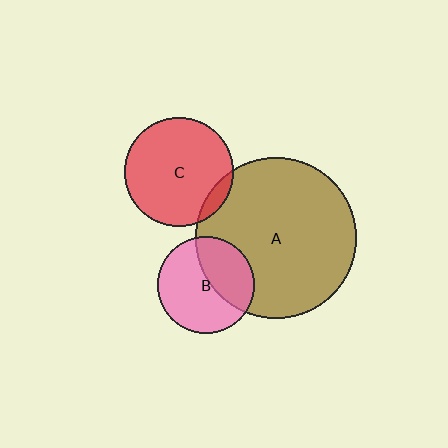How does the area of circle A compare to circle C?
Approximately 2.2 times.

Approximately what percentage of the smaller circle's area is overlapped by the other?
Approximately 40%.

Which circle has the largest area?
Circle A (brown).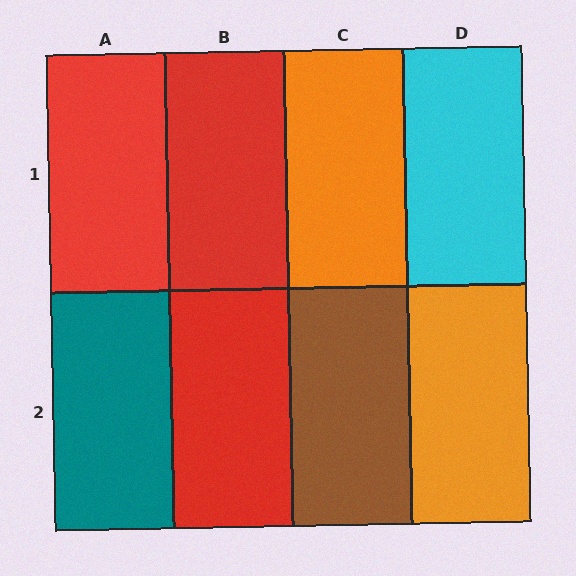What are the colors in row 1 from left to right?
Red, red, orange, cyan.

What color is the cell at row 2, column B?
Red.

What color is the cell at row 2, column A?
Teal.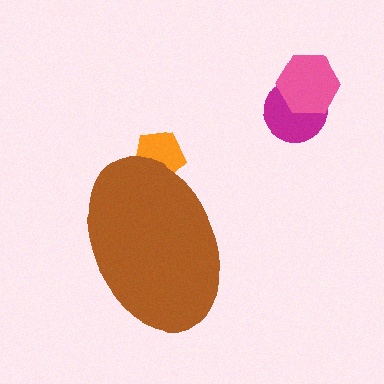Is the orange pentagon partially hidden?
Yes, the orange pentagon is partially hidden behind the brown ellipse.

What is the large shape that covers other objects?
A brown ellipse.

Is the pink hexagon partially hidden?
No, the pink hexagon is fully visible.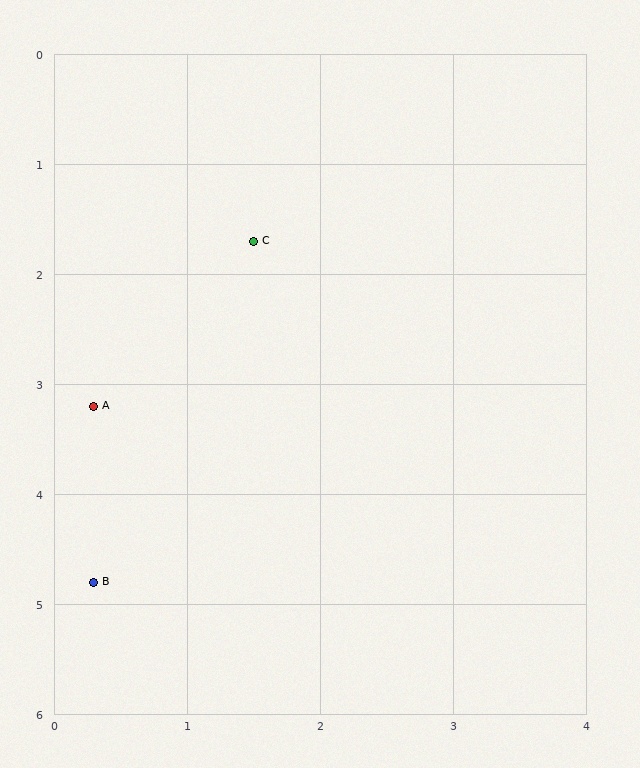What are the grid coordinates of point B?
Point B is at approximately (0.3, 4.8).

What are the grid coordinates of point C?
Point C is at approximately (1.5, 1.7).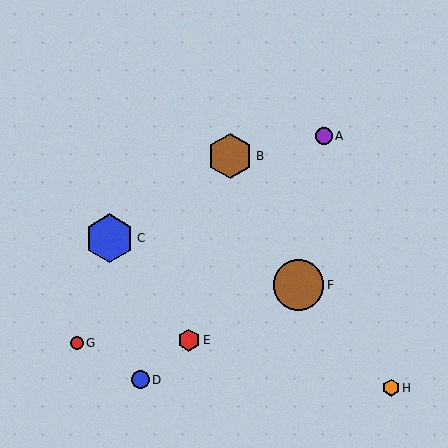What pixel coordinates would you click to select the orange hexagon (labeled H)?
Click at (391, 388) to select the orange hexagon H.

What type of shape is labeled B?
Shape B is a brown hexagon.